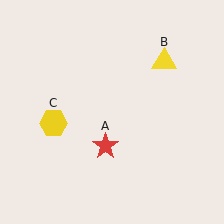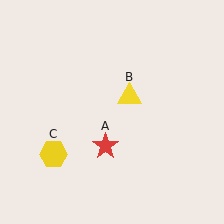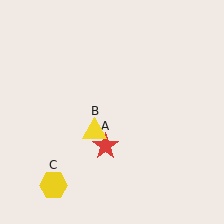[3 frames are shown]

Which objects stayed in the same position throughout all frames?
Red star (object A) remained stationary.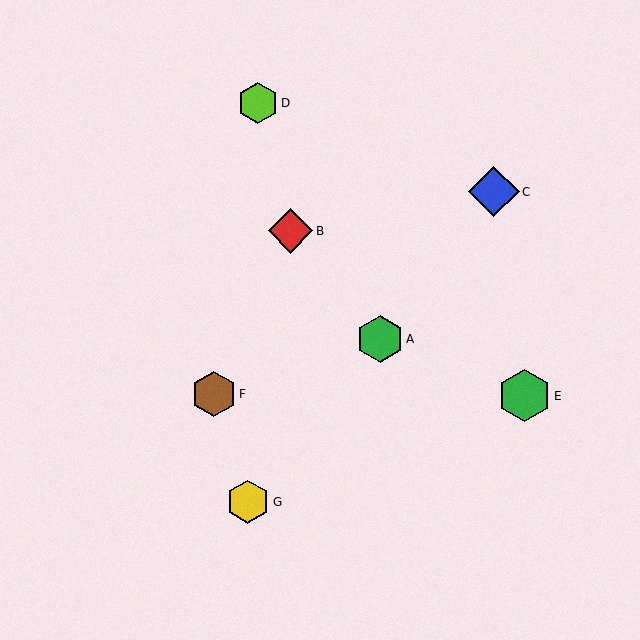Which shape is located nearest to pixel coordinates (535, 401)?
The green hexagon (labeled E) at (525, 396) is nearest to that location.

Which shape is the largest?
The green hexagon (labeled E) is the largest.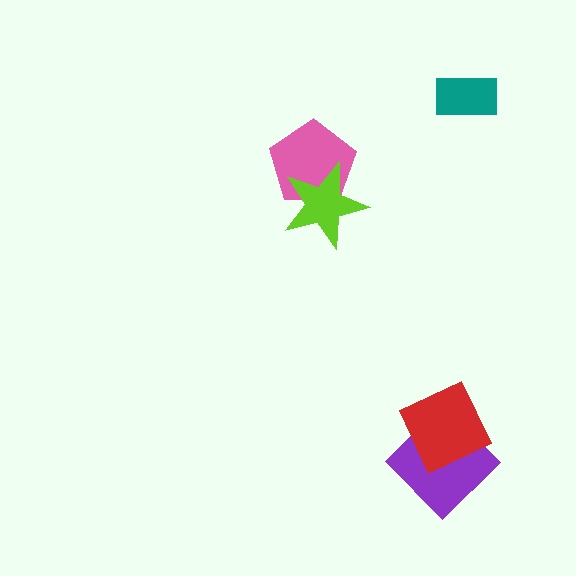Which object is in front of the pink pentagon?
The lime star is in front of the pink pentagon.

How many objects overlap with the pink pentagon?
1 object overlaps with the pink pentagon.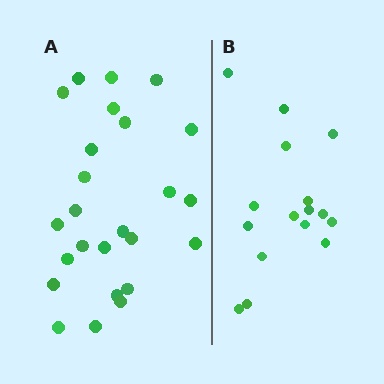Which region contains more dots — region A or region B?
Region A (the left region) has more dots.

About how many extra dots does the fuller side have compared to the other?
Region A has roughly 8 or so more dots than region B.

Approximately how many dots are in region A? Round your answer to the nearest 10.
About 20 dots. (The exact count is 25, which rounds to 20.)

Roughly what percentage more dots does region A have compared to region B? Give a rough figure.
About 55% more.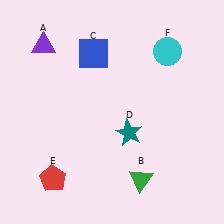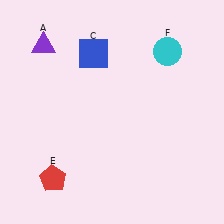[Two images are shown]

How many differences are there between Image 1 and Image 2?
There are 2 differences between the two images.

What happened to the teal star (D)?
The teal star (D) was removed in Image 2. It was in the bottom-right area of Image 1.